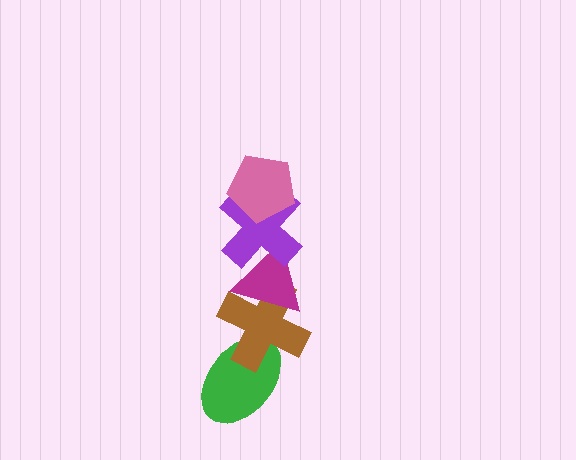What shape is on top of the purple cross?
The pink pentagon is on top of the purple cross.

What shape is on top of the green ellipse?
The brown cross is on top of the green ellipse.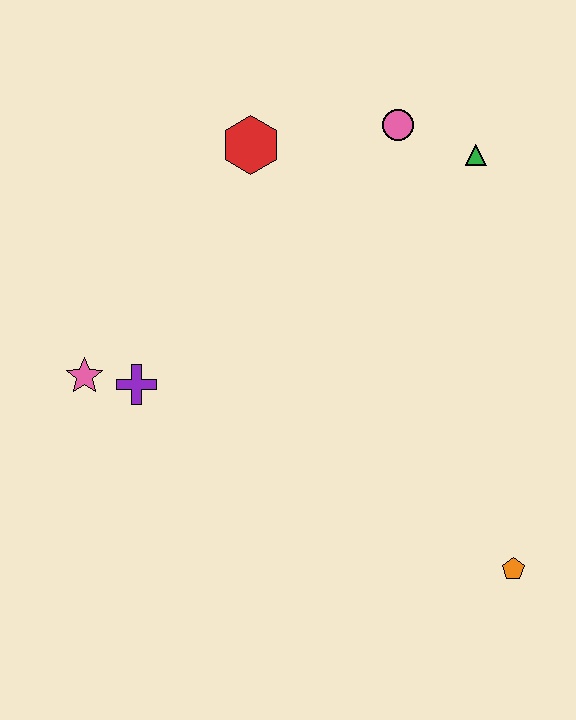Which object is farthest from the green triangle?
The pink star is farthest from the green triangle.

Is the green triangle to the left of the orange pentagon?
Yes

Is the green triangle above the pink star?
Yes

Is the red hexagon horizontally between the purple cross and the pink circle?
Yes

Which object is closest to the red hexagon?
The pink circle is closest to the red hexagon.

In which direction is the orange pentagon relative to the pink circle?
The orange pentagon is below the pink circle.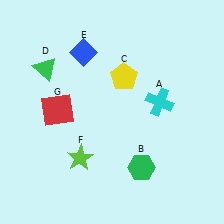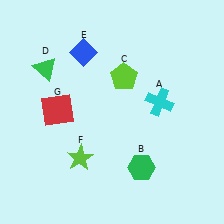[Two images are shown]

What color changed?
The pentagon (C) changed from yellow in Image 1 to lime in Image 2.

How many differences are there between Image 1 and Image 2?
There is 1 difference between the two images.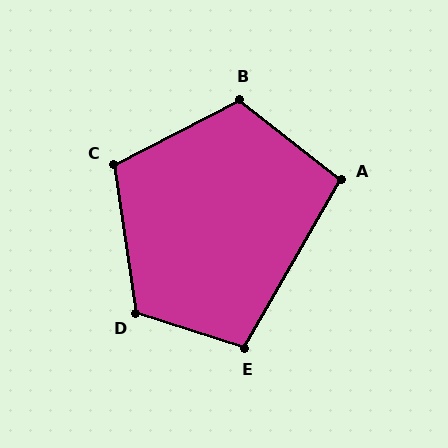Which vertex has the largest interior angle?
D, at approximately 116 degrees.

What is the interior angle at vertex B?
Approximately 114 degrees (obtuse).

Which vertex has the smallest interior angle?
A, at approximately 98 degrees.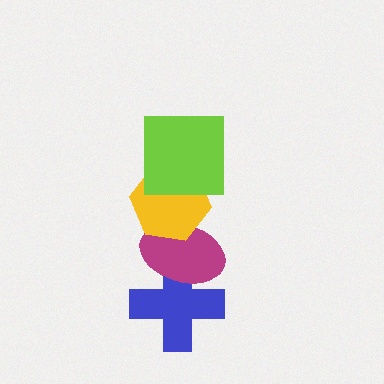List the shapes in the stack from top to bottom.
From top to bottom: the lime square, the yellow hexagon, the magenta ellipse, the blue cross.